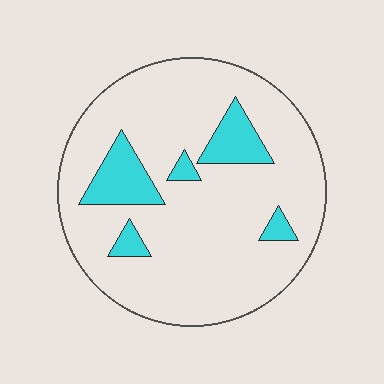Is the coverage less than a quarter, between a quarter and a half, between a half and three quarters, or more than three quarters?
Less than a quarter.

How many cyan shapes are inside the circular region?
5.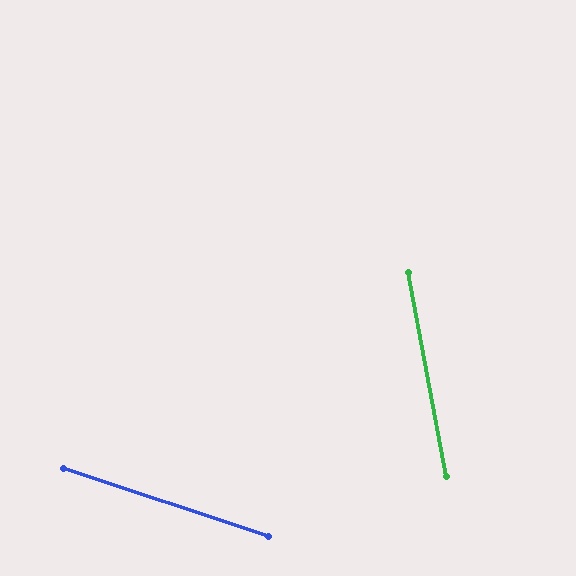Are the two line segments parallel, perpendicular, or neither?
Neither parallel nor perpendicular — they differ by about 61°.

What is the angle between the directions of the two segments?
Approximately 61 degrees.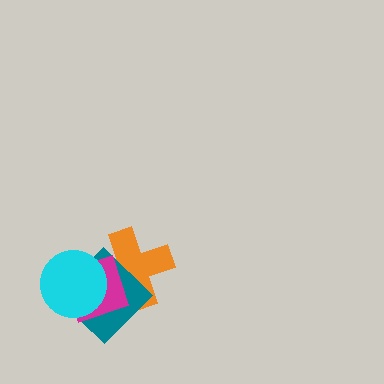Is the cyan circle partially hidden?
No, no other shape covers it.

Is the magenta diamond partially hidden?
Yes, it is partially covered by another shape.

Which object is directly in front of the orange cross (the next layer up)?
The teal diamond is directly in front of the orange cross.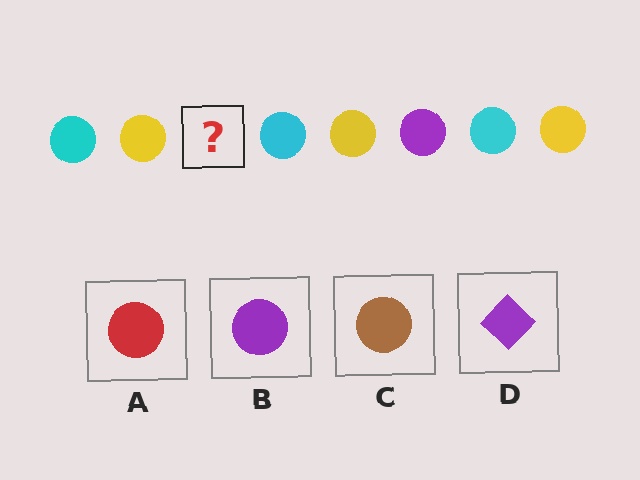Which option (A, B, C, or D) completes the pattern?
B.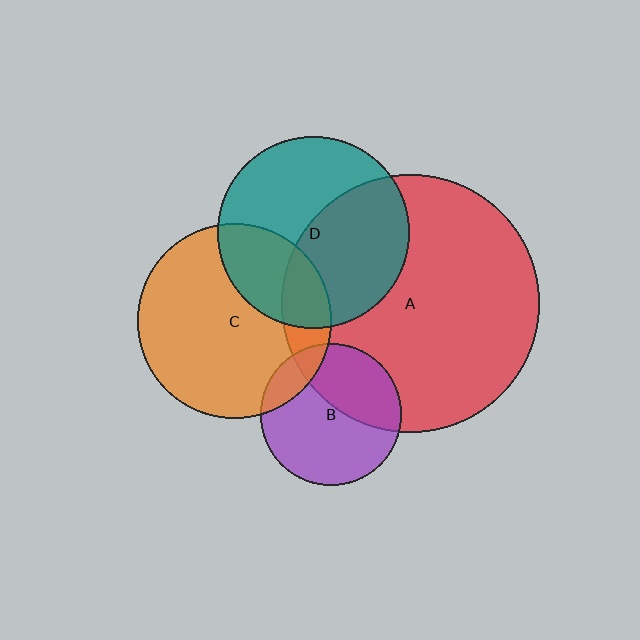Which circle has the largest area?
Circle A (red).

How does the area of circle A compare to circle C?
Approximately 1.8 times.